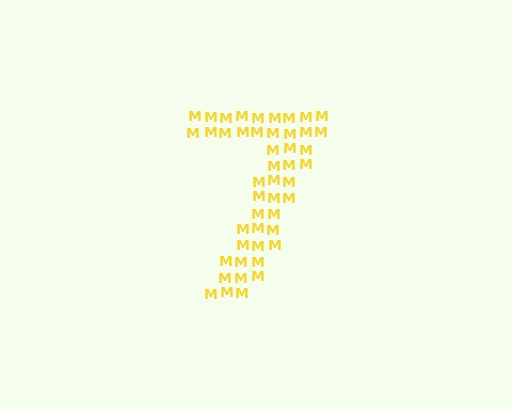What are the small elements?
The small elements are letter M's.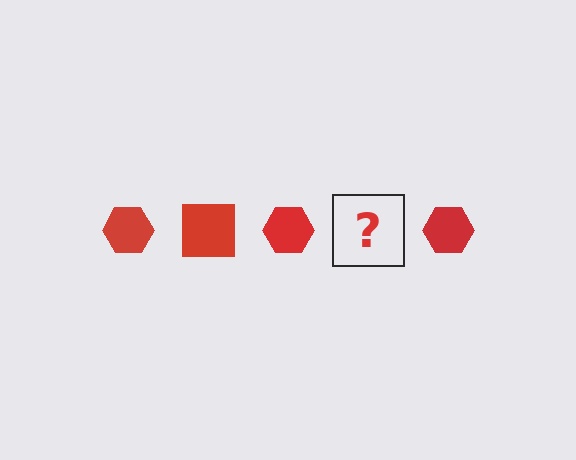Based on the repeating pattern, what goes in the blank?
The blank should be a red square.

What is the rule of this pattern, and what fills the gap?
The rule is that the pattern cycles through hexagon, square shapes in red. The gap should be filled with a red square.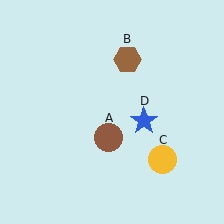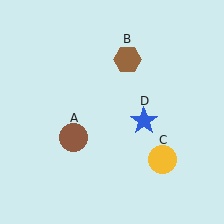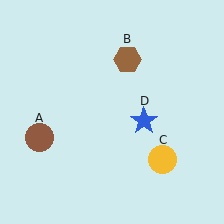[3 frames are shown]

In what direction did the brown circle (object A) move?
The brown circle (object A) moved left.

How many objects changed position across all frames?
1 object changed position: brown circle (object A).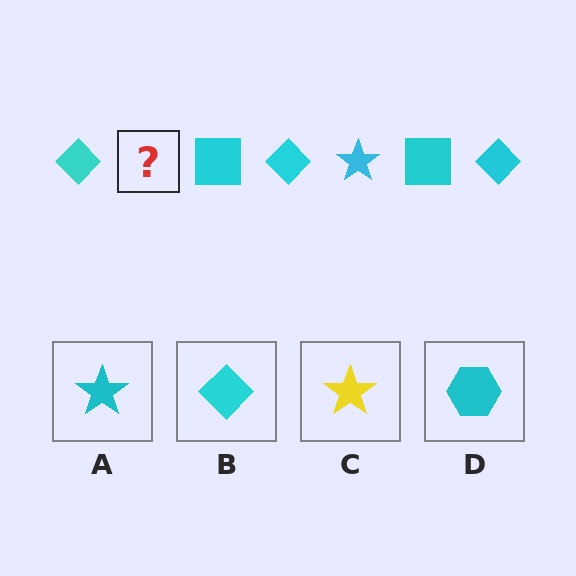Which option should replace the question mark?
Option A.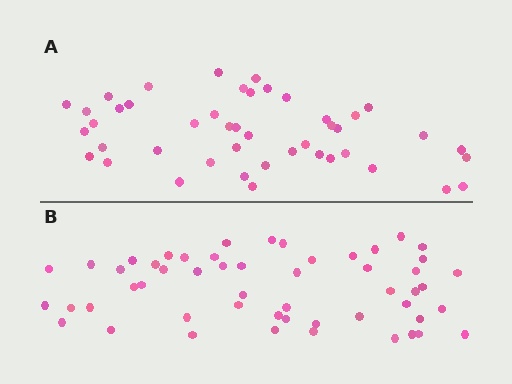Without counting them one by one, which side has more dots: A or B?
Region B (the bottom region) has more dots.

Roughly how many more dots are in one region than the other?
Region B has roughly 8 or so more dots than region A.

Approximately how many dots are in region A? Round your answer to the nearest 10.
About 40 dots. (The exact count is 45, which rounds to 40.)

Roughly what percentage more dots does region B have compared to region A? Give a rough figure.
About 20% more.